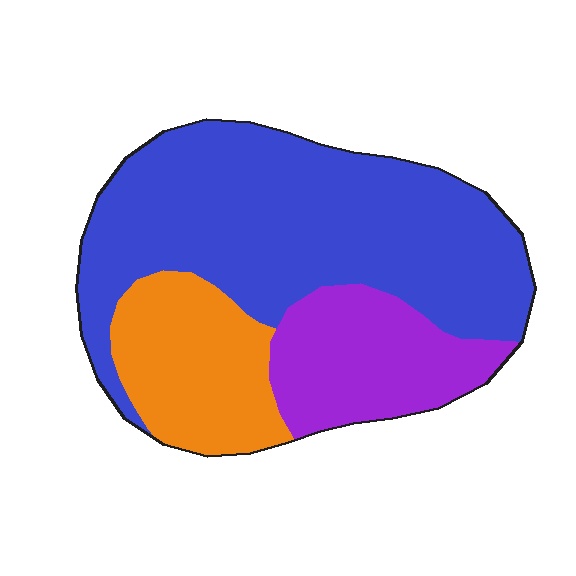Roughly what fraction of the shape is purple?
Purple takes up about one fifth (1/5) of the shape.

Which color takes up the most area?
Blue, at roughly 60%.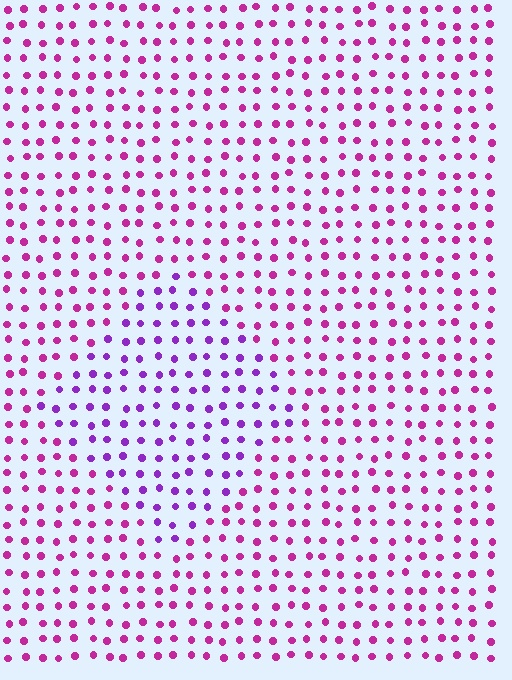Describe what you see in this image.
The image is filled with small magenta elements in a uniform arrangement. A diamond-shaped region is visible where the elements are tinted to a slightly different hue, forming a subtle color boundary.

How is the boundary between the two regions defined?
The boundary is defined purely by a slight shift in hue (about 35 degrees). Spacing, size, and orientation are identical on both sides.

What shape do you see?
I see a diamond.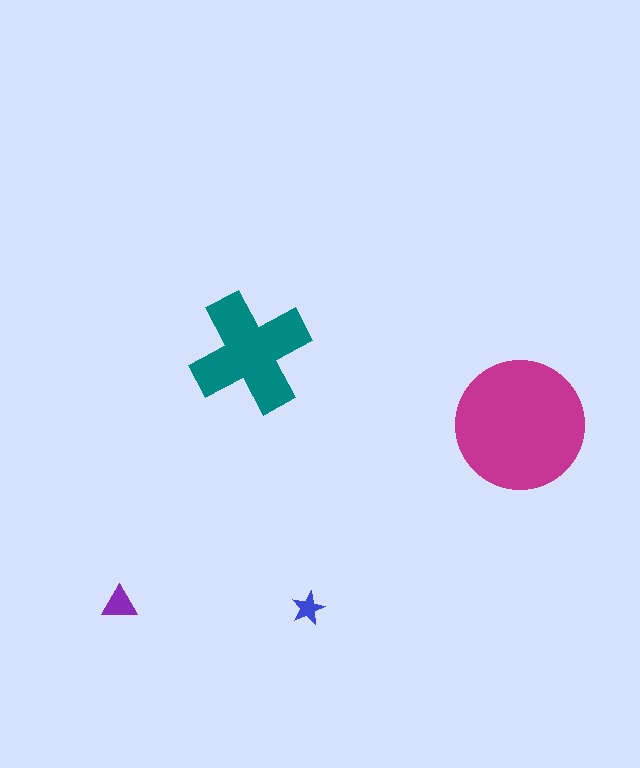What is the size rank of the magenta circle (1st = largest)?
1st.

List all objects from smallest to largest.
The blue star, the purple triangle, the teal cross, the magenta circle.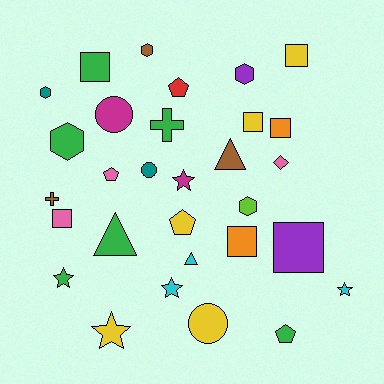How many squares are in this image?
There are 7 squares.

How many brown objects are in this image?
There are 3 brown objects.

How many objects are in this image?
There are 30 objects.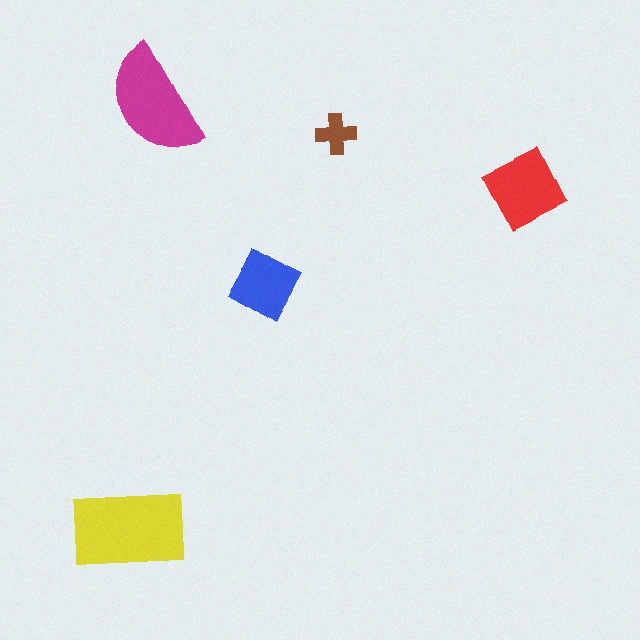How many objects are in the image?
There are 5 objects in the image.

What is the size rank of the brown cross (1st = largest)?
5th.